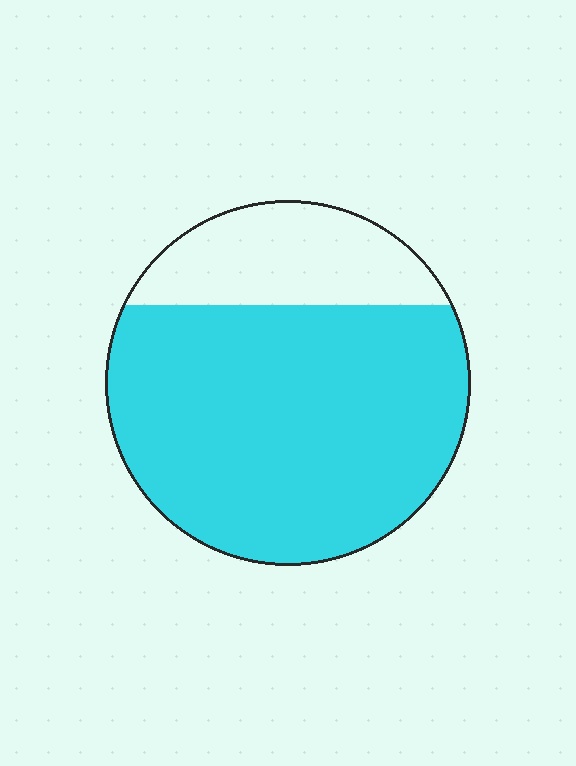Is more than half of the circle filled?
Yes.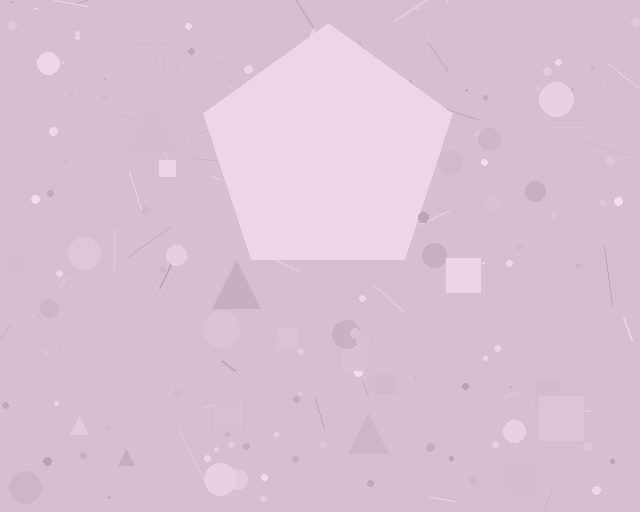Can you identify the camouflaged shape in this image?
The camouflaged shape is a pentagon.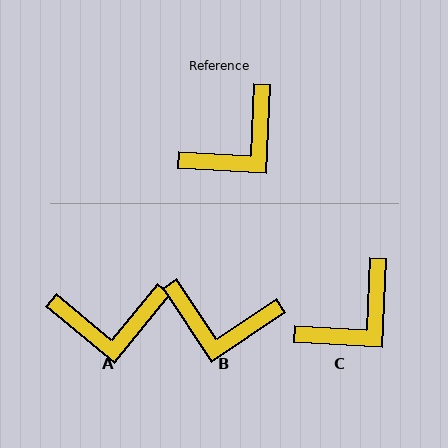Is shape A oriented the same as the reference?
No, it is off by about 36 degrees.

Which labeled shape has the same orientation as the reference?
C.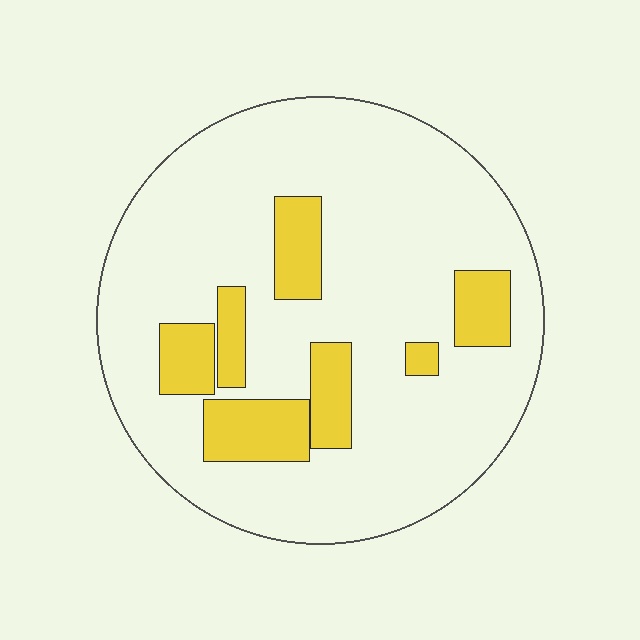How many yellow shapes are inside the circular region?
7.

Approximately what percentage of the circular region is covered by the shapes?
Approximately 20%.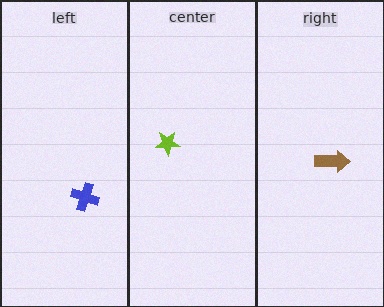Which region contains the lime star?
The center region.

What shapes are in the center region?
The lime star.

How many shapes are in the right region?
1.